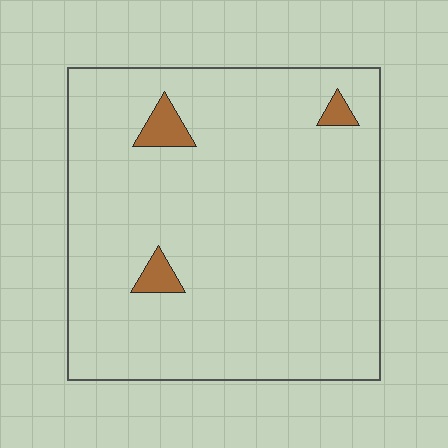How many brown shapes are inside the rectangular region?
3.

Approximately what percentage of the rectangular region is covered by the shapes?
Approximately 5%.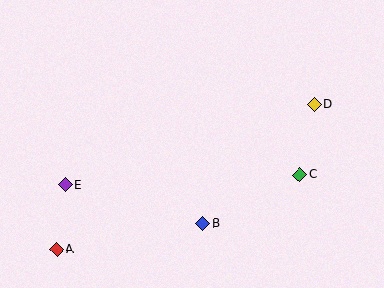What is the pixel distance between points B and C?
The distance between B and C is 108 pixels.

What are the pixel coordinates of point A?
Point A is at (57, 250).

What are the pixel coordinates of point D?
Point D is at (314, 104).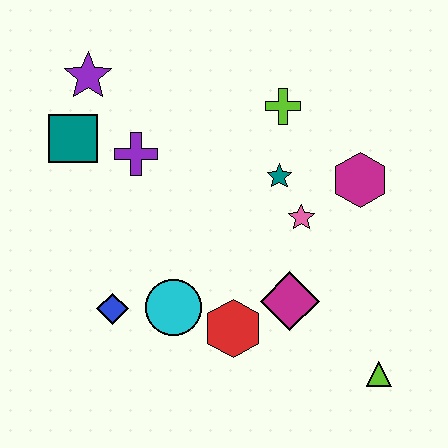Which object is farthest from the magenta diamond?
The purple star is farthest from the magenta diamond.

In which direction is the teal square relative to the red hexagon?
The teal square is above the red hexagon.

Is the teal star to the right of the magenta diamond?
No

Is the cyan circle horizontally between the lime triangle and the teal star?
No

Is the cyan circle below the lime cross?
Yes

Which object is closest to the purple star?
The teal square is closest to the purple star.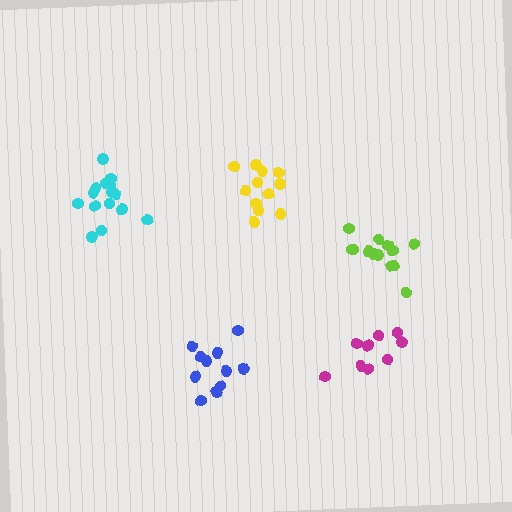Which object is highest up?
The cyan cluster is topmost.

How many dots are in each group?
Group 1: 11 dots, Group 2: 10 dots, Group 3: 15 dots, Group 4: 12 dots, Group 5: 13 dots (61 total).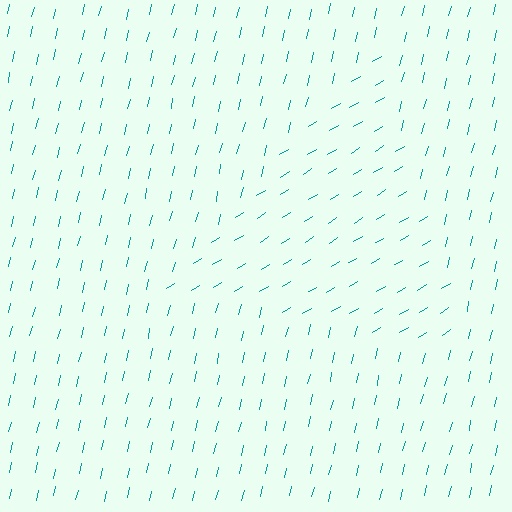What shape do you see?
I see a triangle.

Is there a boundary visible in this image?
Yes, there is a texture boundary formed by a change in line orientation.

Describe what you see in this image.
The image is filled with small teal line segments. A triangle region in the image has lines oriented differently from the surrounding lines, creating a visible texture boundary.